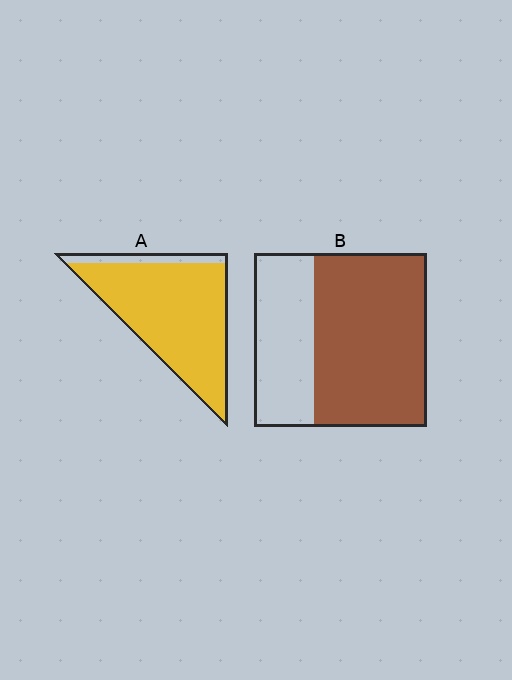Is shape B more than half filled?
Yes.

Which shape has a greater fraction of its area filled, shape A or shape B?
Shape A.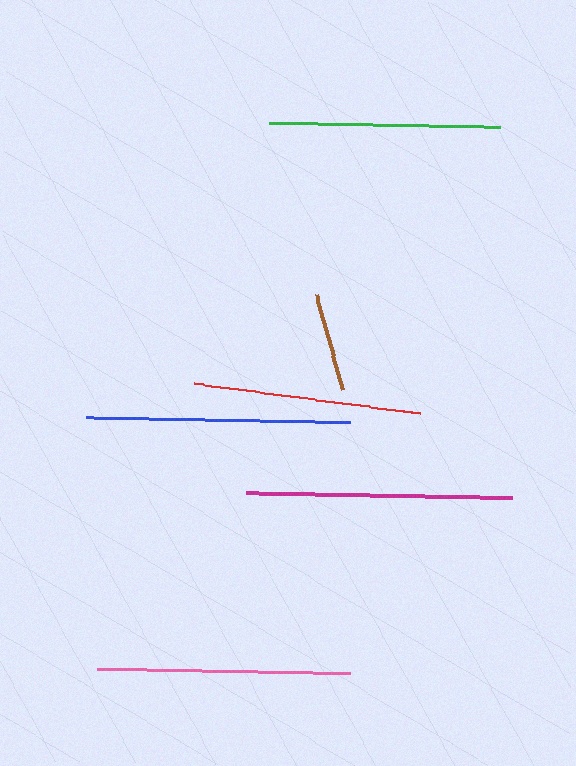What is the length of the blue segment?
The blue segment is approximately 264 pixels long.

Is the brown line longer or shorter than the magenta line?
The magenta line is longer than the brown line.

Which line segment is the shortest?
The brown line is the shortest at approximately 98 pixels.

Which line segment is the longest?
The magenta line is the longest at approximately 267 pixels.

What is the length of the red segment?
The red segment is approximately 228 pixels long.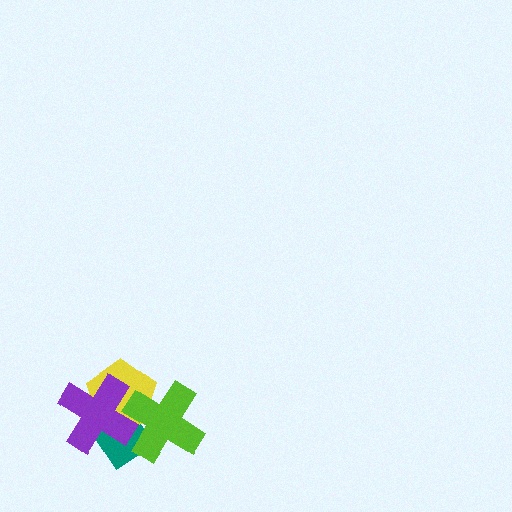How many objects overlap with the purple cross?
3 objects overlap with the purple cross.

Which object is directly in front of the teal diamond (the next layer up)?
The yellow pentagon is directly in front of the teal diamond.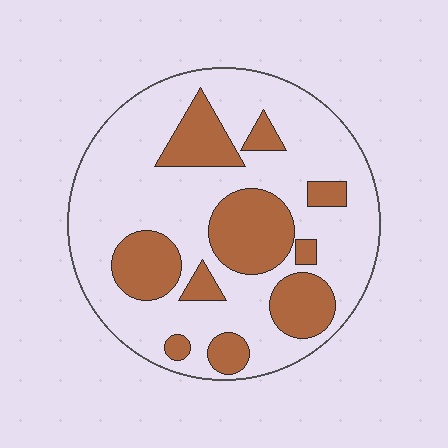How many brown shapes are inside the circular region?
10.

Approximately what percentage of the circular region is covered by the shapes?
Approximately 30%.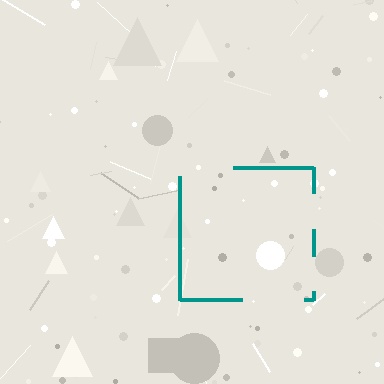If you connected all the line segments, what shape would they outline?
They would outline a square.